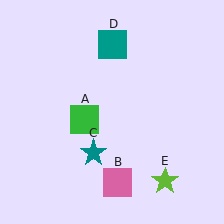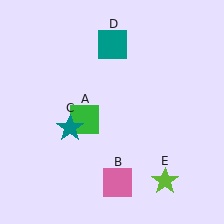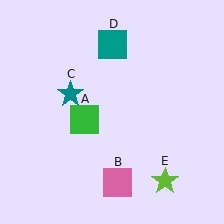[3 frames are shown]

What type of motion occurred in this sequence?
The teal star (object C) rotated clockwise around the center of the scene.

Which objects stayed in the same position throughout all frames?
Green square (object A) and pink square (object B) and teal square (object D) and lime star (object E) remained stationary.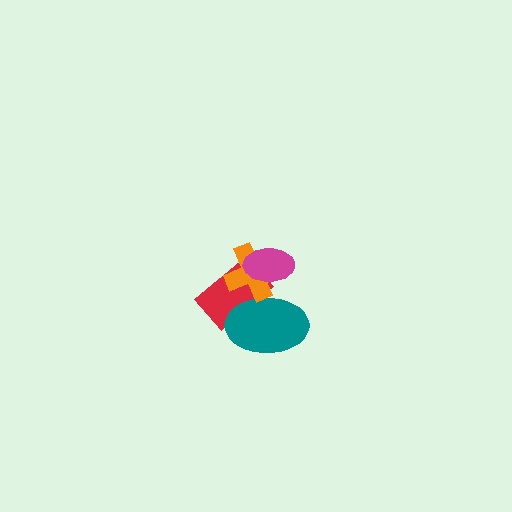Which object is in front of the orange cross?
The magenta ellipse is in front of the orange cross.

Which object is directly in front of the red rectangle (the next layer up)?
The teal ellipse is directly in front of the red rectangle.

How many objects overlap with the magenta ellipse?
3 objects overlap with the magenta ellipse.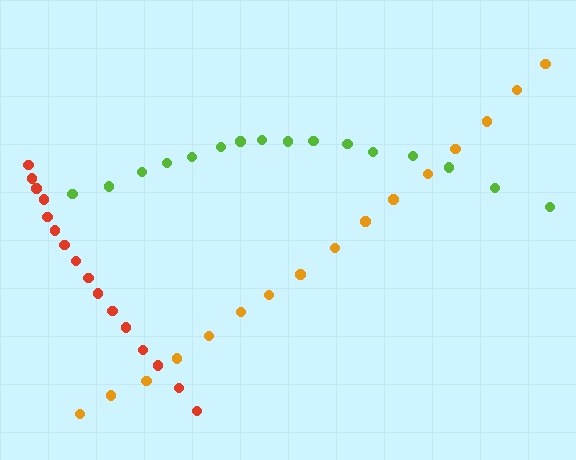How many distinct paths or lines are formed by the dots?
There are 3 distinct paths.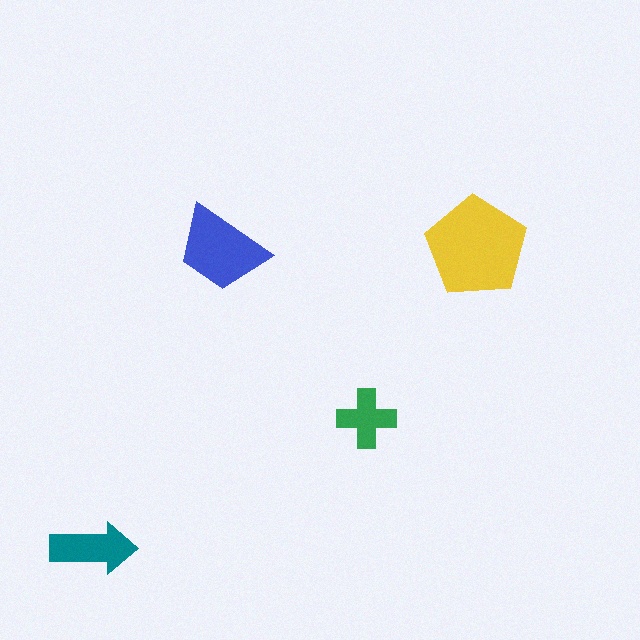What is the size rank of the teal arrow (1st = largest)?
3rd.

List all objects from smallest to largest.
The green cross, the teal arrow, the blue trapezoid, the yellow pentagon.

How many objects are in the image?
There are 4 objects in the image.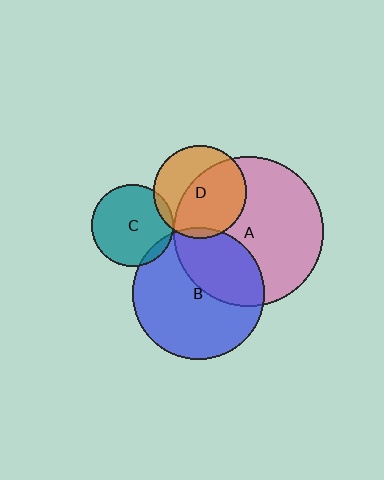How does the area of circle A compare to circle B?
Approximately 1.3 times.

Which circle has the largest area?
Circle A (pink).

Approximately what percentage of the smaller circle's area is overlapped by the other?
Approximately 60%.